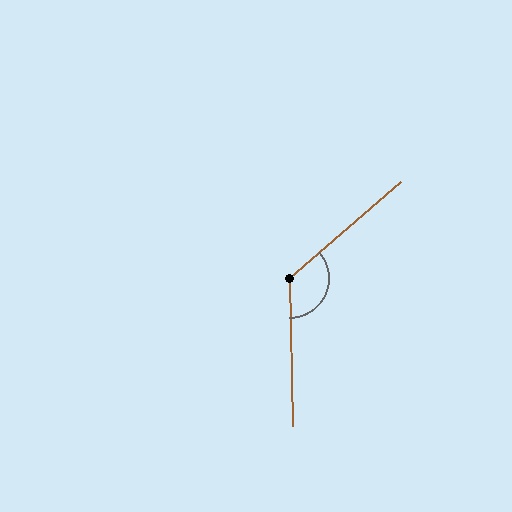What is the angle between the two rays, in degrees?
Approximately 130 degrees.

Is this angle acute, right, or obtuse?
It is obtuse.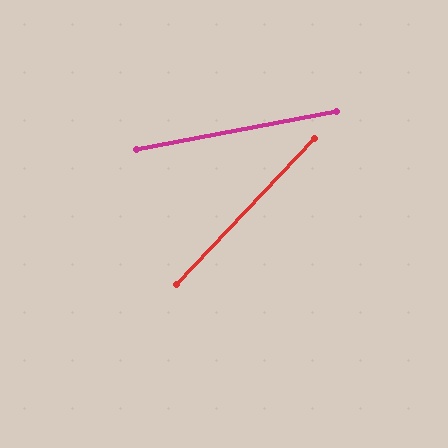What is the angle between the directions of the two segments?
Approximately 36 degrees.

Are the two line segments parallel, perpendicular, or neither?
Neither parallel nor perpendicular — they differ by about 36°.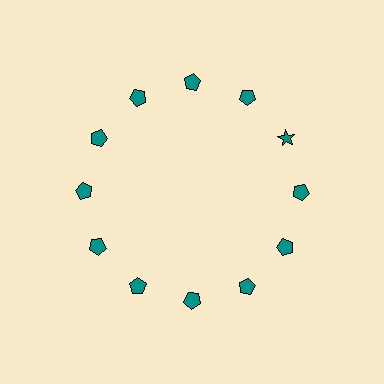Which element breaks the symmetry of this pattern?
The teal star at roughly the 2 o'clock position breaks the symmetry. All other shapes are teal pentagons.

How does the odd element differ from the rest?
It has a different shape: star instead of pentagon.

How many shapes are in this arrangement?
There are 12 shapes arranged in a ring pattern.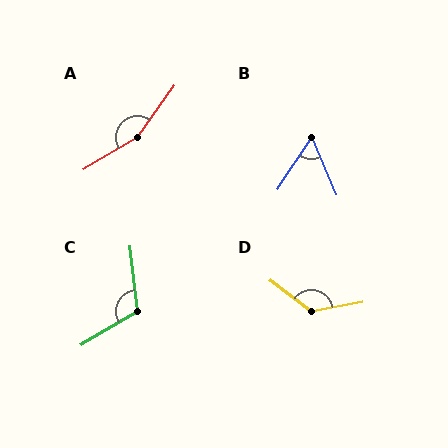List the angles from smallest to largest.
B (56°), C (114°), D (132°), A (156°).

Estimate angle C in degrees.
Approximately 114 degrees.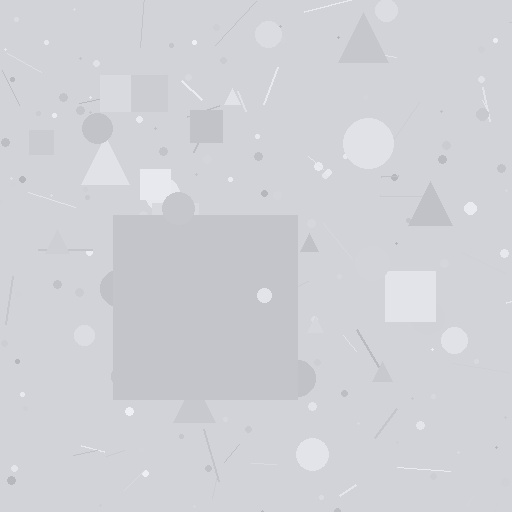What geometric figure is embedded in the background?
A square is embedded in the background.